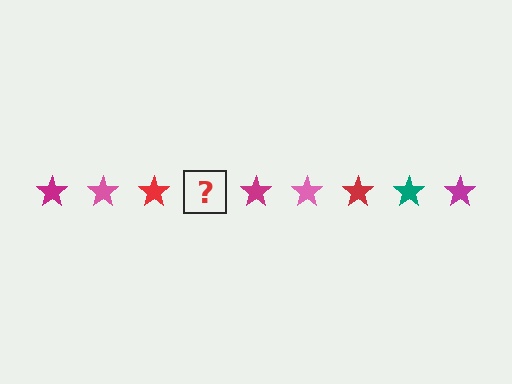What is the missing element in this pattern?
The missing element is a teal star.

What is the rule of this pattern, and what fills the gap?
The rule is that the pattern cycles through magenta, pink, red, teal stars. The gap should be filled with a teal star.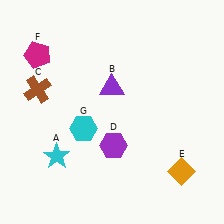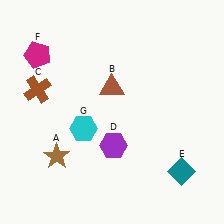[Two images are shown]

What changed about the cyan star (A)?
In Image 1, A is cyan. In Image 2, it changed to brown.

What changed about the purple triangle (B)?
In Image 1, B is purple. In Image 2, it changed to brown.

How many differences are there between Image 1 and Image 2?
There are 3 differences between the two images.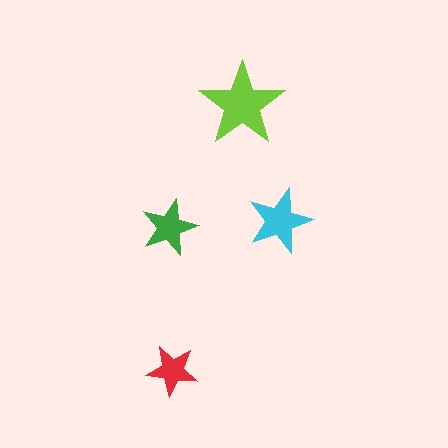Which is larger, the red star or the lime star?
The lime one.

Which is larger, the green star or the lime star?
The lime one.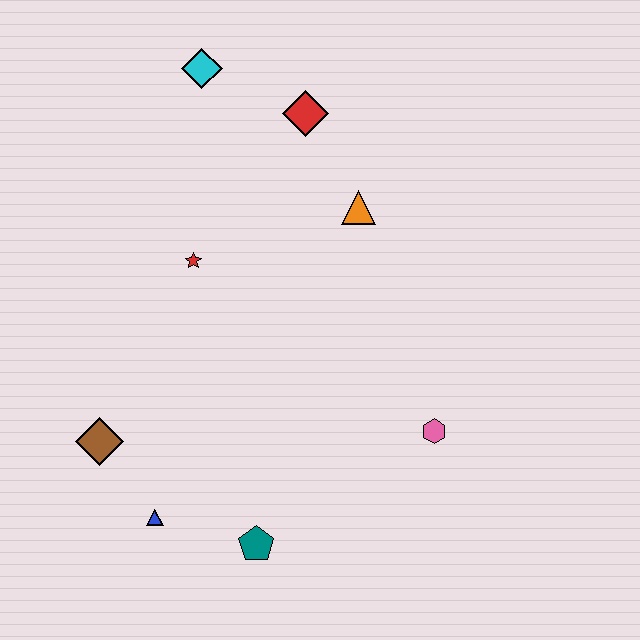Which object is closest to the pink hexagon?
The teal pentagon is closest to the pink hexagon.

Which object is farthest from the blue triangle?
The cyan diamond is farthest from the blue triangle.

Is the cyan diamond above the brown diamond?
Yes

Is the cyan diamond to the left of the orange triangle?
Yes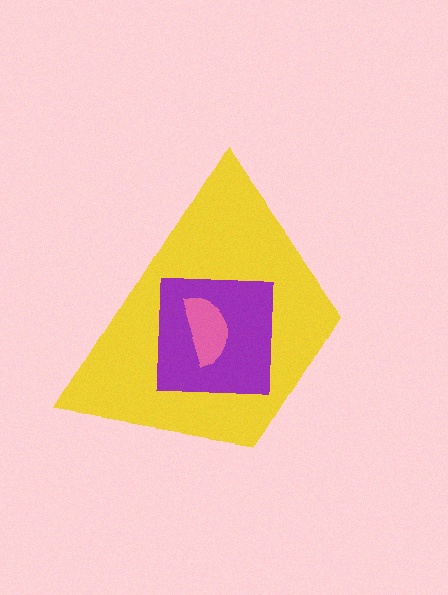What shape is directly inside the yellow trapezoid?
The purple square.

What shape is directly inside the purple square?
The pink semicircle.